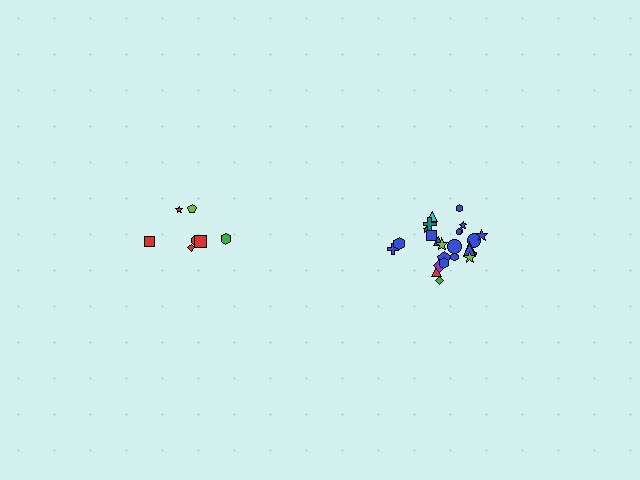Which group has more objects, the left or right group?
The right group.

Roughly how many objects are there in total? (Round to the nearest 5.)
Roughly 35 objects in total.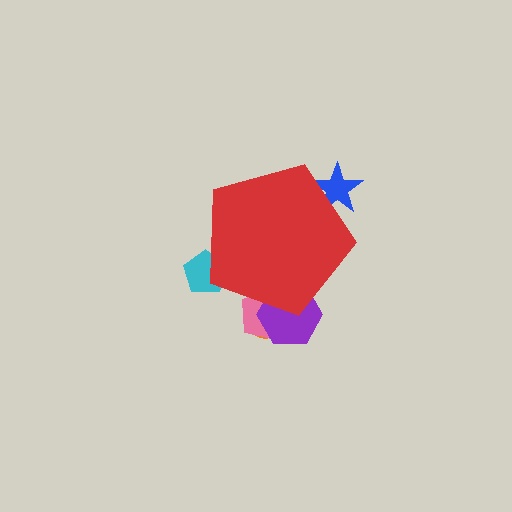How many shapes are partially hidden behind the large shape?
5 shapes are partially hidden.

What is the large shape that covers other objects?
A red pentagon.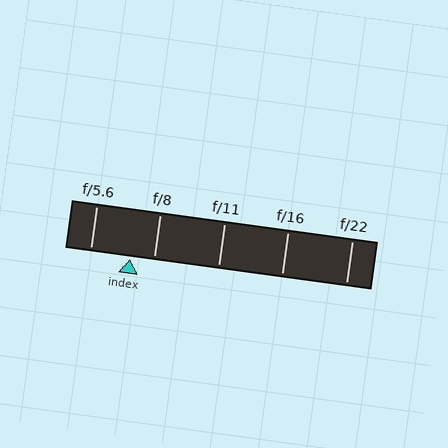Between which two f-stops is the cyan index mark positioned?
The index mark is between f/5.6 and f/8.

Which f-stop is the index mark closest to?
The index mark is closest to f/8.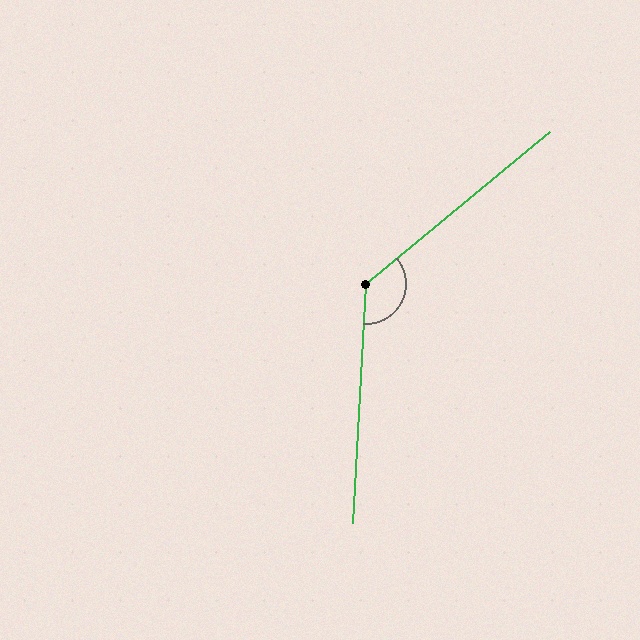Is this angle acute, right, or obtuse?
It is obtuse.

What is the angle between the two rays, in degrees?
Approximately 133 degrees.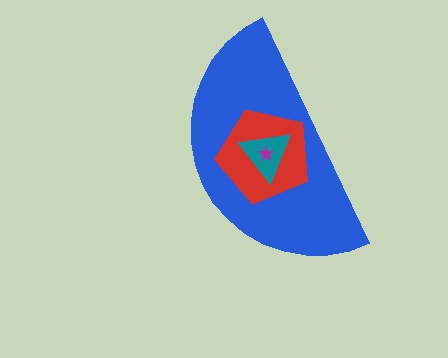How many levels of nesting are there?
4.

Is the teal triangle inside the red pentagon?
Yes.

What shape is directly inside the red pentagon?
The teal triangle.